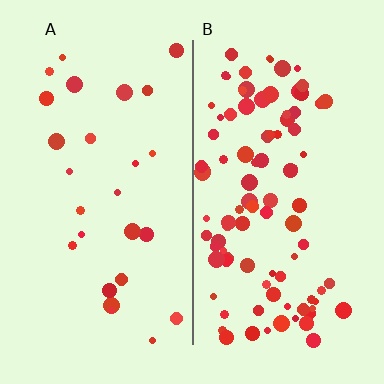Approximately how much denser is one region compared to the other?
Approximately 3.6× — region B over region A.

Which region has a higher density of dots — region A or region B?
B (the right).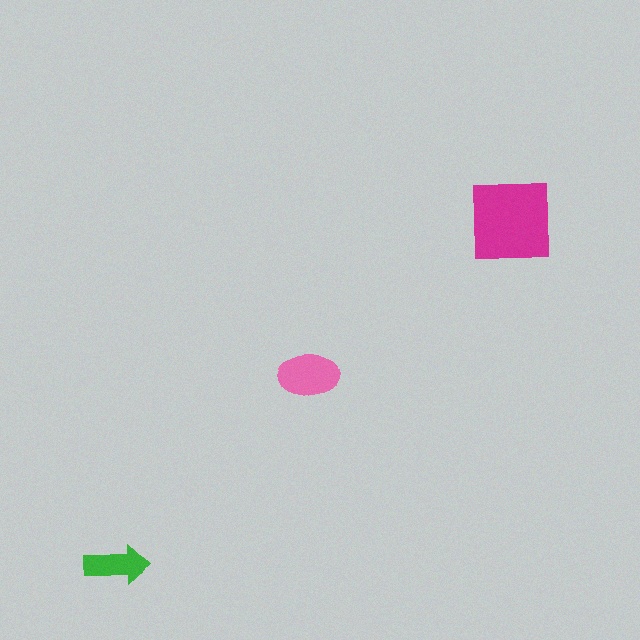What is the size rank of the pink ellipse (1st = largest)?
2nd.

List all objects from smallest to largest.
The green arrow, the pink ellipse, the magenta square.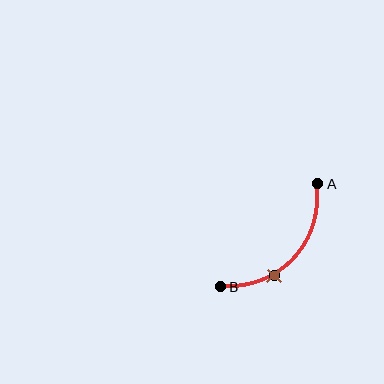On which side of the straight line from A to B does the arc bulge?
The arc bulges below and to the right of the straight line connecting A and B.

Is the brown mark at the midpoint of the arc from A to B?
No. The brown mark lies on the arc but is closer to endpoint B. The arc midpoint would be at the point on the curve equidistant along the arc from both A and B.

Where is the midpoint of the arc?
The arc midpoint is the point on the curve farthest from the straight line joining A and B. It sits below and to the right of that line.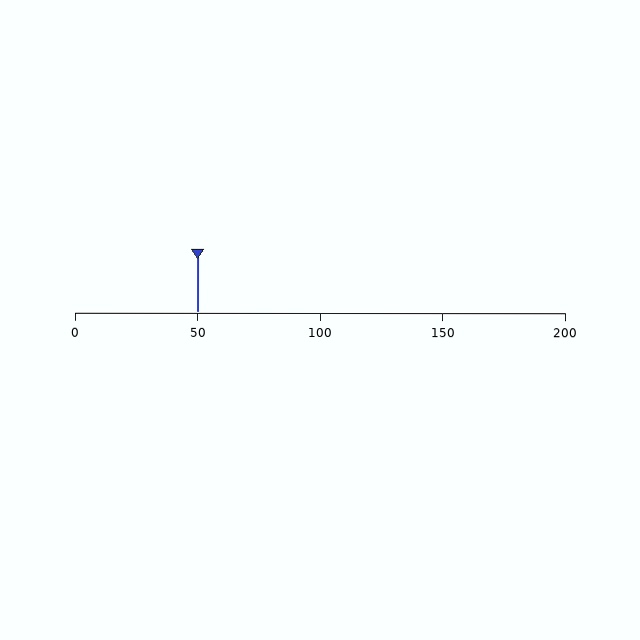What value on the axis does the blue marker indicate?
The marker indicates approximately 50.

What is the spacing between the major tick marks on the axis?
The major ticks are spaced 50 apart.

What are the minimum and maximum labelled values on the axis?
The axis runs from 0 to 200.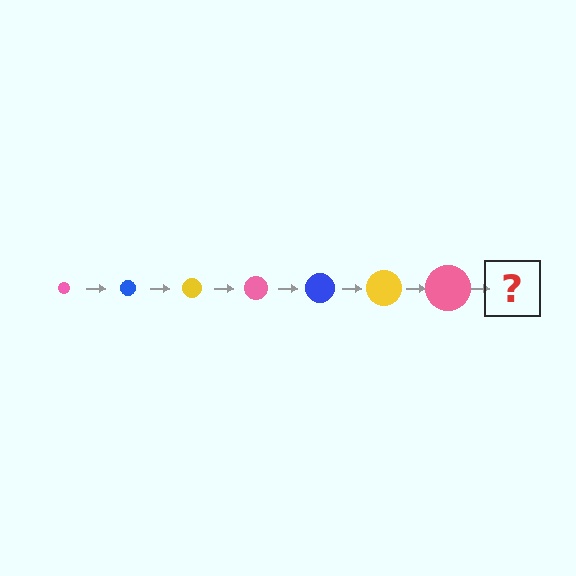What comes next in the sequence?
The next element should be a blue circle, larger than the previous one.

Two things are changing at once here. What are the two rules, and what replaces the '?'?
The two rules are that the circle grows larger each step and the color cycles through pink, blue, and yellow. The '?' should be a blue circle, larger than the previous one.